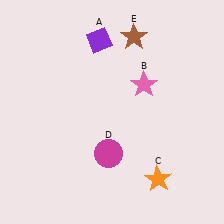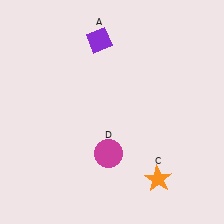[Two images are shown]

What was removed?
The pink star (B), the brown star (E) were removed in Image 2.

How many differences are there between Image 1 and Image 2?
There are 2 differences between the two images.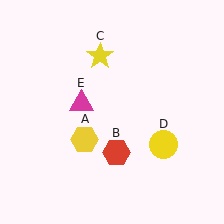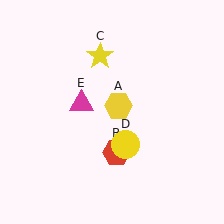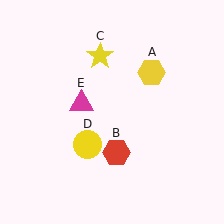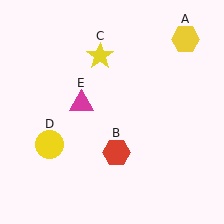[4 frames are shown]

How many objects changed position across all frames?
2 objects changed position: yellow hexagon (object A), yellow circle (object D).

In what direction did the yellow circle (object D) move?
The yellow circle (object D) moved left.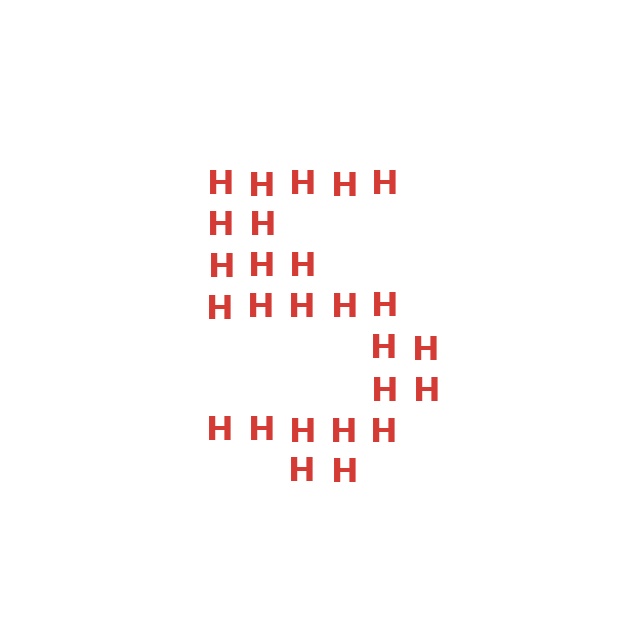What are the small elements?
The small elements are letter H's.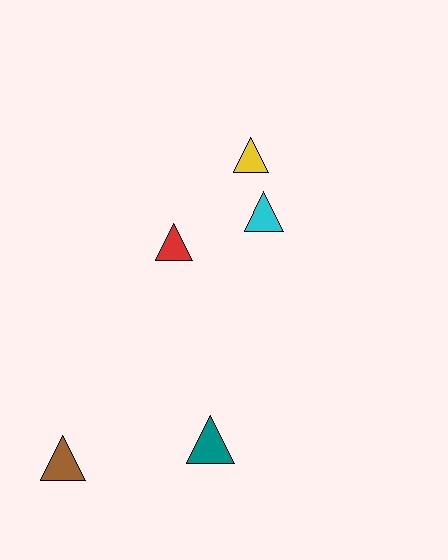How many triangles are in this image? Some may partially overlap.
There are 5 triangles.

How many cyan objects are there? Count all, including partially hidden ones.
There is 1 cyan object.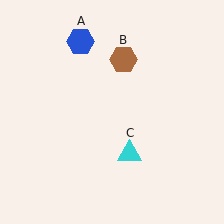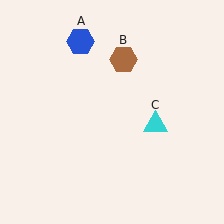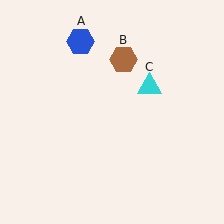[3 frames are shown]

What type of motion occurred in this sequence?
The cyan triangle (object C) rotated counterclockwise around the center of the scene.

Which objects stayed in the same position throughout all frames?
Blue hexagon (object A) and brown hexagon (object B) remained stationary.